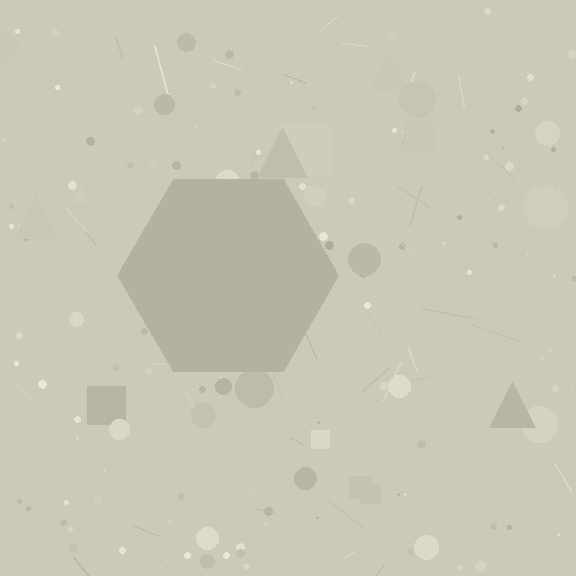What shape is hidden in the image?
A hexagon is hidden in the image.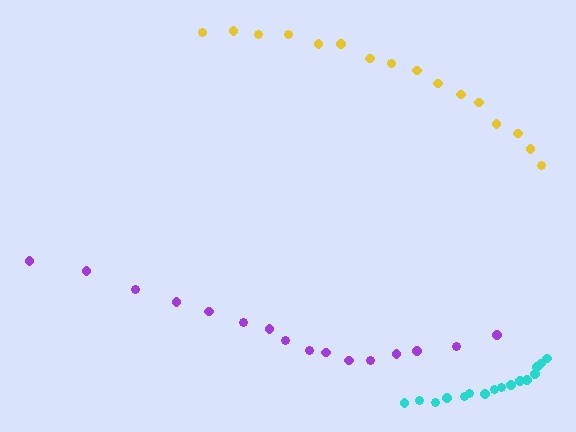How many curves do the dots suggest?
There are 3 distinct paths.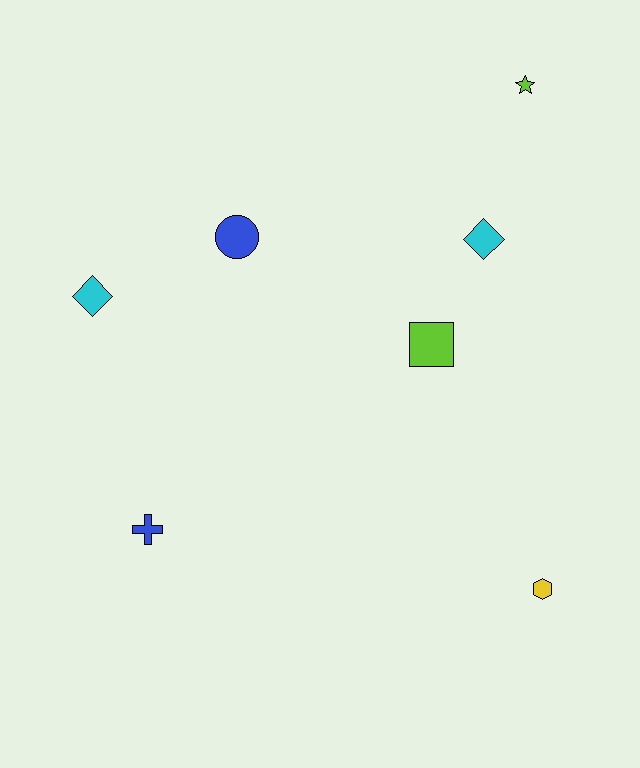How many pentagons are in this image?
There are no pentagons.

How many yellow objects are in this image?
There is 1 yellow object.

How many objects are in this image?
There are 7 objects.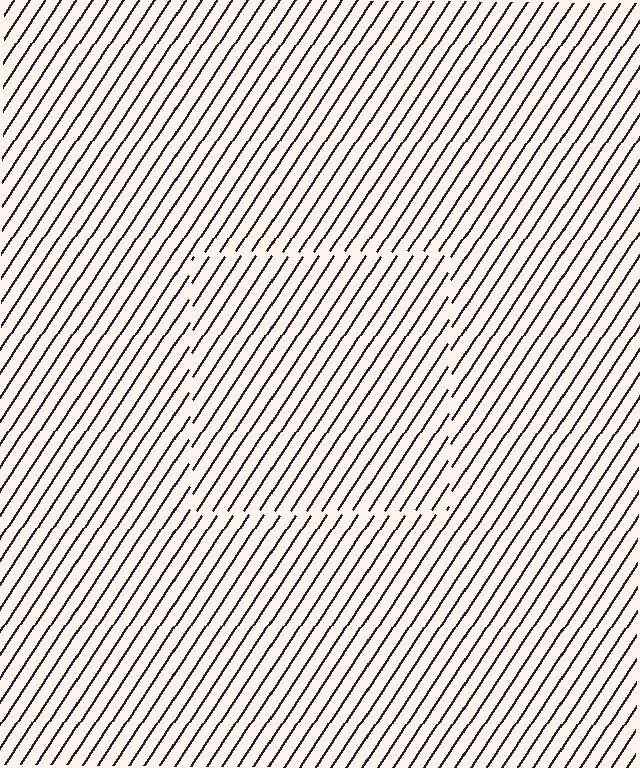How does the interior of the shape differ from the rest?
The interior of the shape contains the same grating, shifted by half a period — the contour is defined by the phase discontinuity where line-ends from the inner and outer gratings abut.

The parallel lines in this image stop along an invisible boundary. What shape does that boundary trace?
An illusory square. The interior of the shape contains the same grating, shifted by half a period — the contour is defined by the phase discontinuity where line-ends from the inner and outer gratings abut.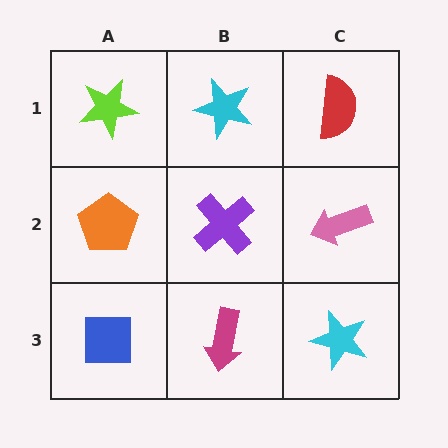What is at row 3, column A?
A blue square.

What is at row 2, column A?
An orange pentagon.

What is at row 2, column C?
A pink arrow.